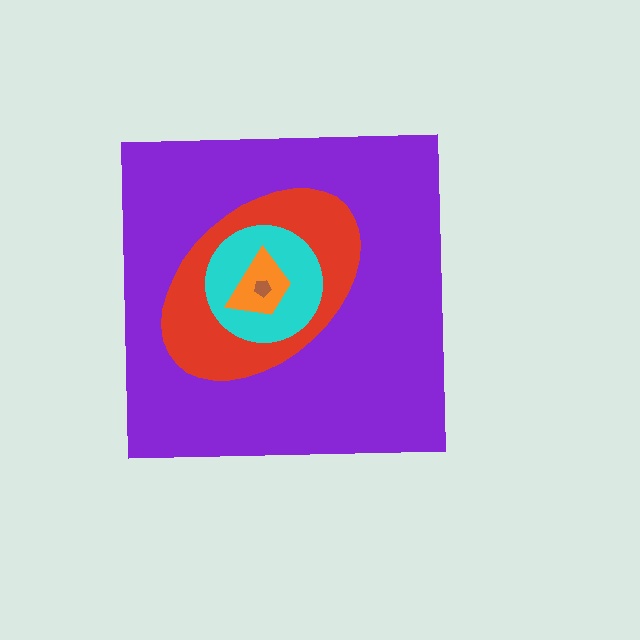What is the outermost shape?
The purple square.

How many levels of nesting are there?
5.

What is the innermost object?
The brown pentagon.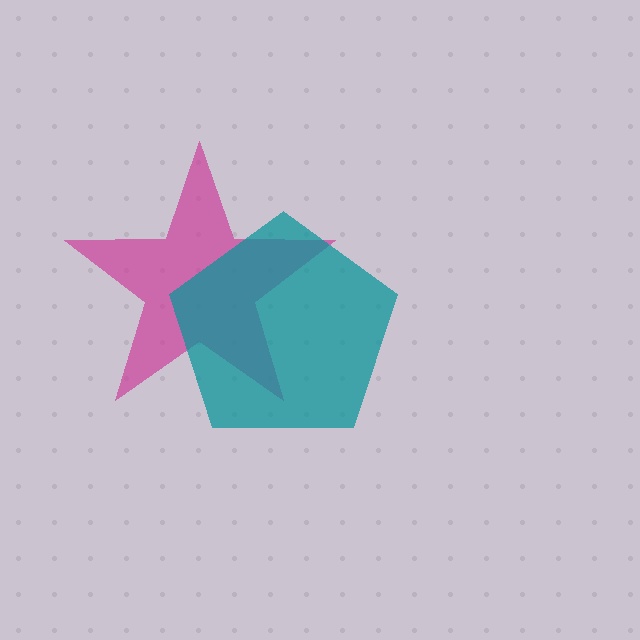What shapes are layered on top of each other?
The layered shapes are: a magenta star, a teal pentagon.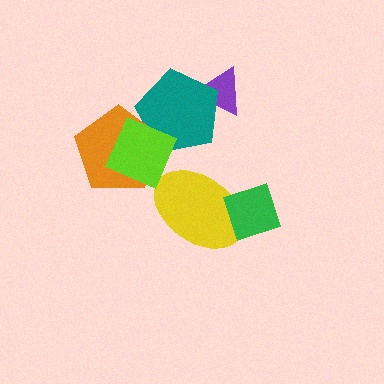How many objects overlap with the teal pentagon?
3 objects overlap with the teal pentagon.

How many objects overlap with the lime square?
2 objects overlap with the lime square.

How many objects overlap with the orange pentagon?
2 objects overlap with the orange pentagon.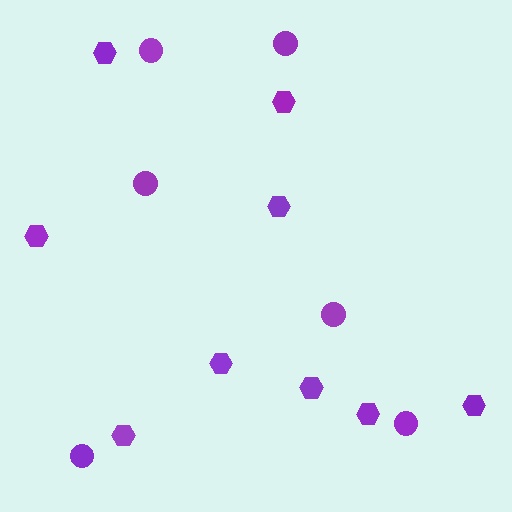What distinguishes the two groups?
There are 2 groups: one group of circles (6) and one group of hexagons (9).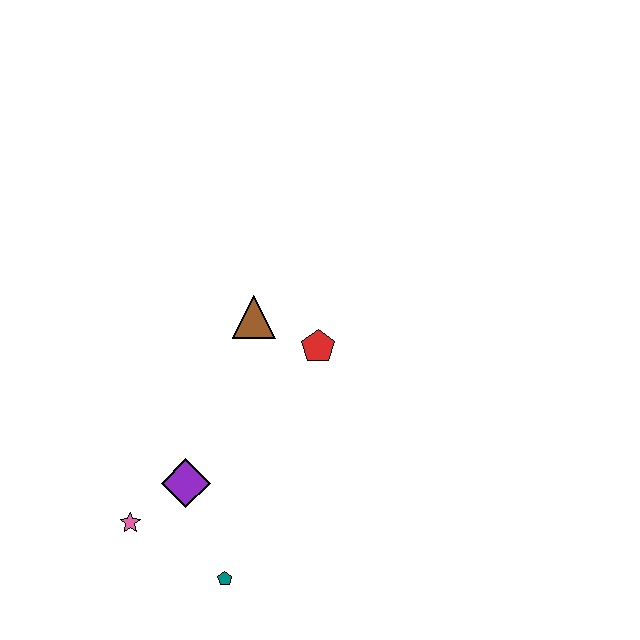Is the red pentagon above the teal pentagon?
Yes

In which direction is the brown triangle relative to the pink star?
The brown triangle is above the pink star.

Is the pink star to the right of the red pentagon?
No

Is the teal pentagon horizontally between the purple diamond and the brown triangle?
Yes